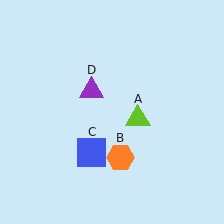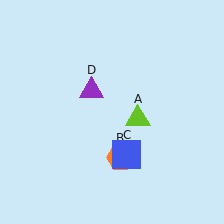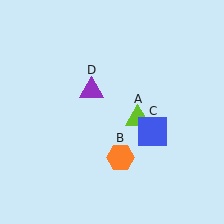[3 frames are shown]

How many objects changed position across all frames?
1 object changed position: blue square (object C).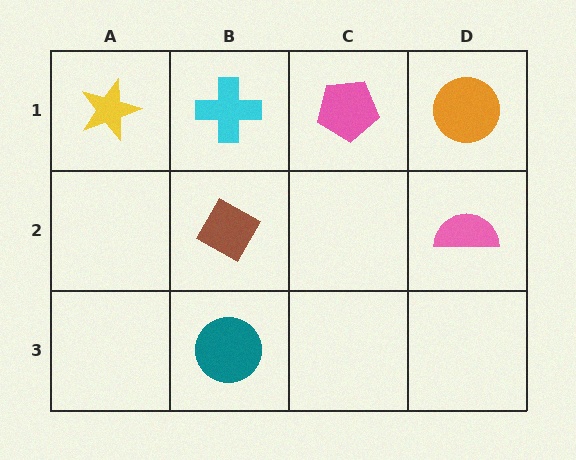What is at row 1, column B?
A cyan cross.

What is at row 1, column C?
A pink pentagon.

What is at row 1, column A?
A yellow star.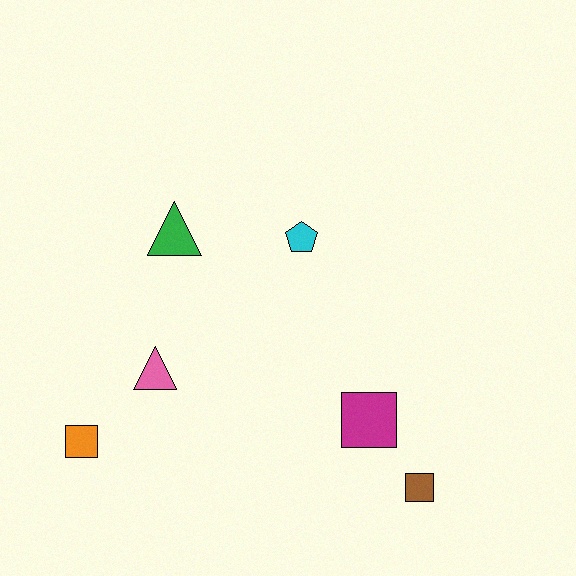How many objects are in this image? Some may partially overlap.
There are 6 objects.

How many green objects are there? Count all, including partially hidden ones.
There is 1 green object.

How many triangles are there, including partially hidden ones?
There are 2 triangles.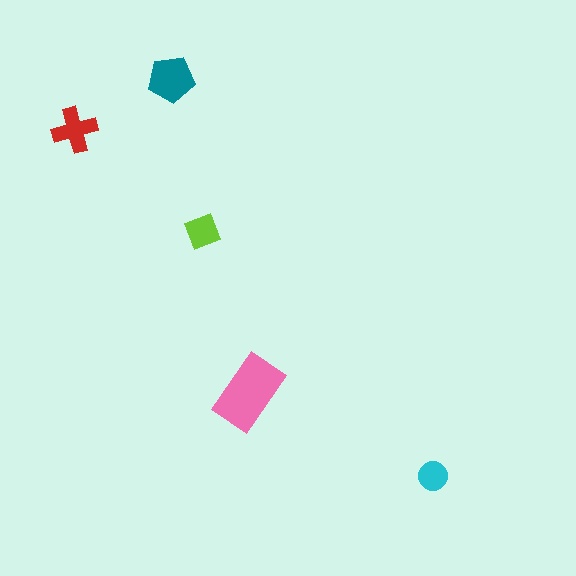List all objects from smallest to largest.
The cyan circle, the lime diamond, the red cross, the teal pentagon, the pink rectangle.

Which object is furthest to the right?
The cyan circle is rightmost.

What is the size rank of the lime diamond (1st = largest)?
4th.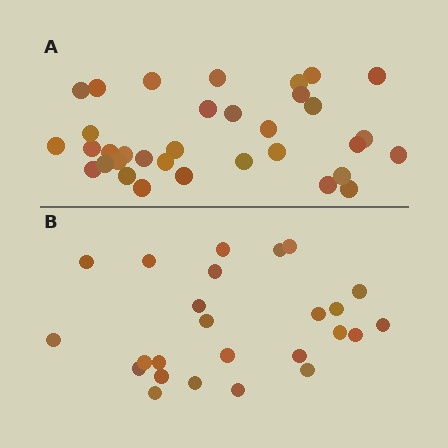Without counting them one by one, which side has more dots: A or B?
Region A (the top region) has more dots.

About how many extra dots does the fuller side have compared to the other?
Region A has roughly 8 or so more dots than region B.